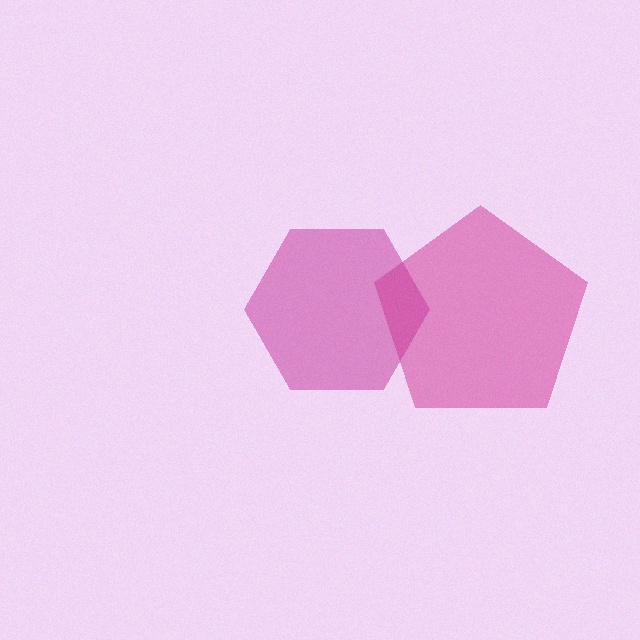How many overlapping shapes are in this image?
There are 2 overlapping shapes in the image.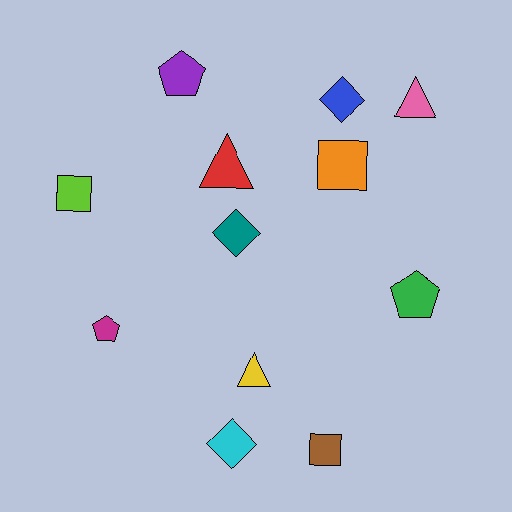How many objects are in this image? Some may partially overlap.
There are 12 objects.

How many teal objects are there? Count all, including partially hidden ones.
There is 1 teal object.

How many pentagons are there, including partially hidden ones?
There are 3 pentagons.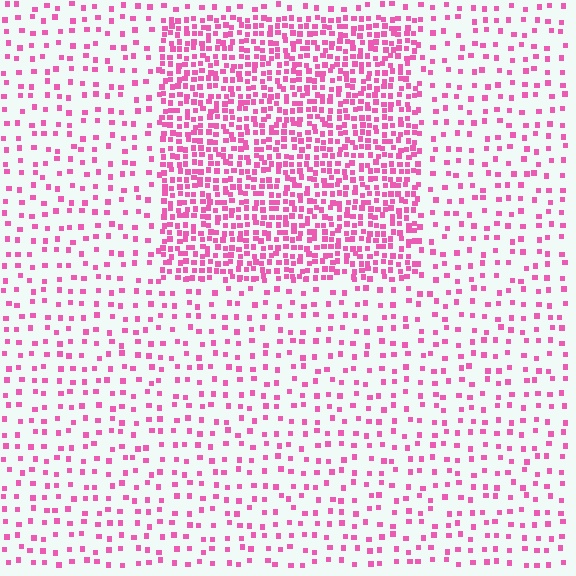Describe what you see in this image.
The image contains small pink elements arranged at two different densities. A rectangle-shaped region is visible where the elements are more densely packed than the surrounding area.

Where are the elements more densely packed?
The elements are more densely packed inside the rectangle boundary.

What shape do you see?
I see a rectangle.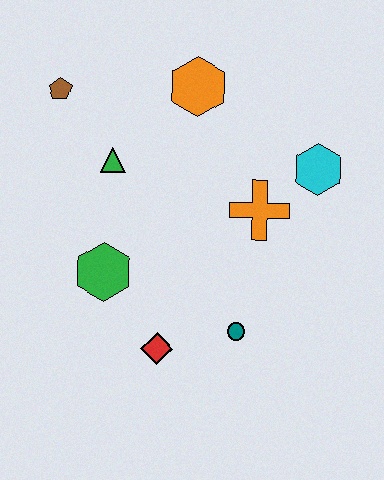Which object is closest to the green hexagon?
The red diamond is closest to the green hexagon.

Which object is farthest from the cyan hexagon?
The brown pentagon is farthest from the cyan hexagon.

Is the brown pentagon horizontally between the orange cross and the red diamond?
No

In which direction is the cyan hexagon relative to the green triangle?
The cyan hexagon is to the right of the green triangle.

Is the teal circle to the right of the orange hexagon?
Yes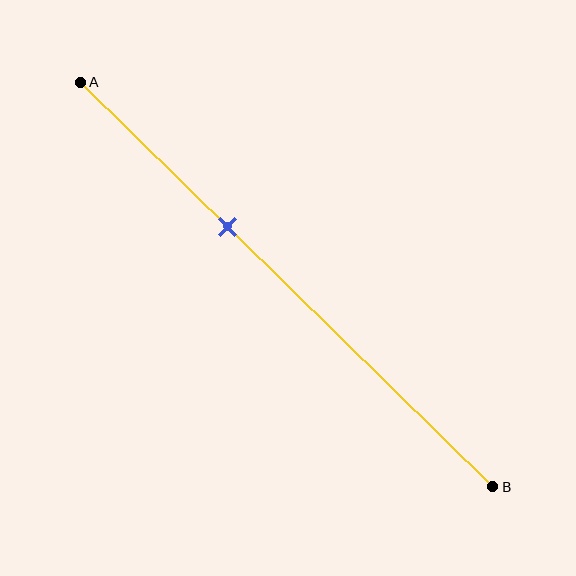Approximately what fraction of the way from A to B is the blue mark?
The blue mark is approximately 35% of the way from A to B.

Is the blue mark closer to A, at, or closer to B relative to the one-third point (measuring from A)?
The blue mark is approximately at the one-third point of segment AB.